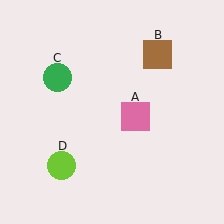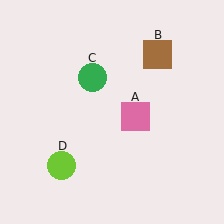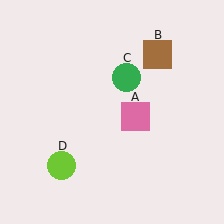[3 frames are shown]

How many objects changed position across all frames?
1 object changed position: green circle (object C).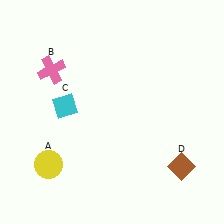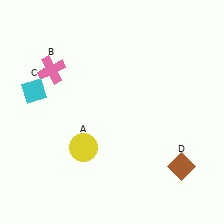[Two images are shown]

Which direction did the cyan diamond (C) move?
The cyan diamond (C) moved left.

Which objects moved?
The objects that moved are: the yellow circle (A), the cyan diamond (C).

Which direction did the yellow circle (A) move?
The yellow circle (A) moved right.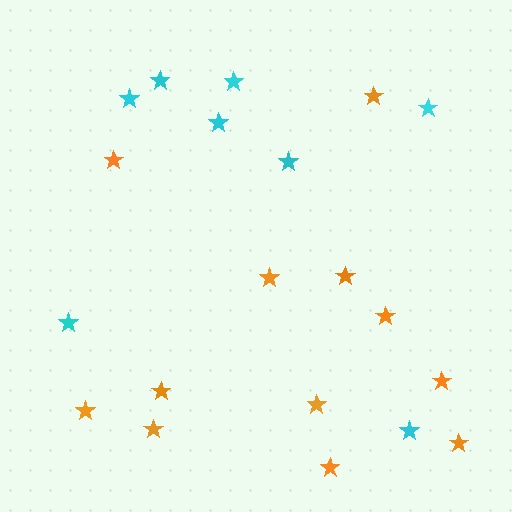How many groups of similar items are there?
There are 2 groups: one group of cyan stars (8) and one group of orange stars (12).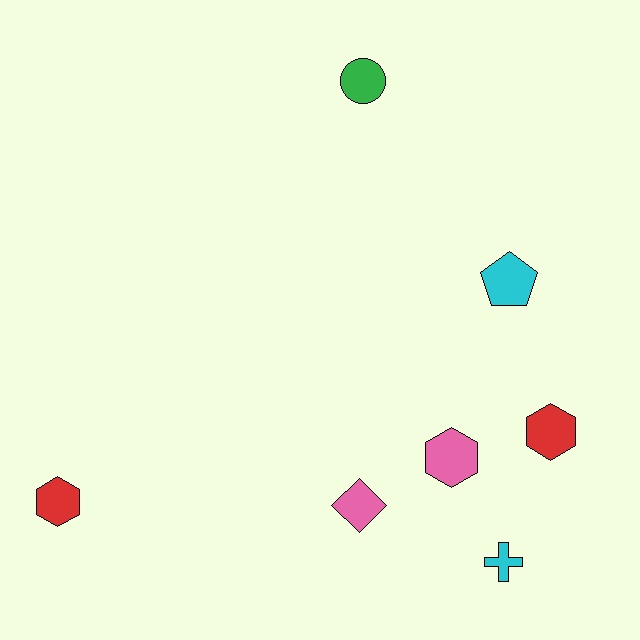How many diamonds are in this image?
There is 1 diamond.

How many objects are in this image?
There are 7 objects.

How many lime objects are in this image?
There are no lime objects.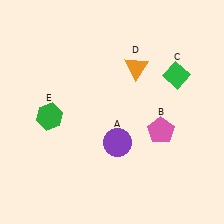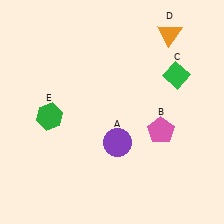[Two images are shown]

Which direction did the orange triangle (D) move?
The orange triangle (D) moved up.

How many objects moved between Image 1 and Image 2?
1 object moved between the two images.